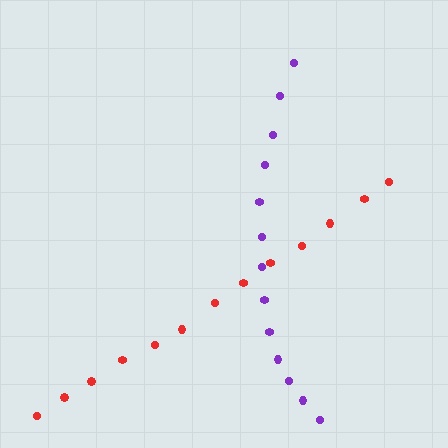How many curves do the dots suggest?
There are 2 distinct paths.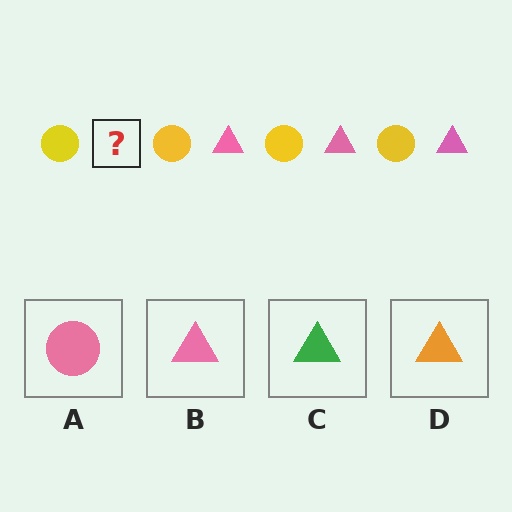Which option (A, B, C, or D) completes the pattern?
B.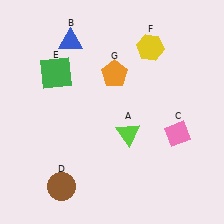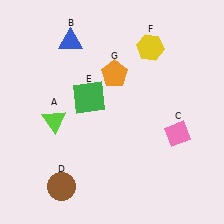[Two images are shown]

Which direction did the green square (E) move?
The green square (E) moved right.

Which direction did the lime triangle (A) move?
The lime triangle (A) moved left.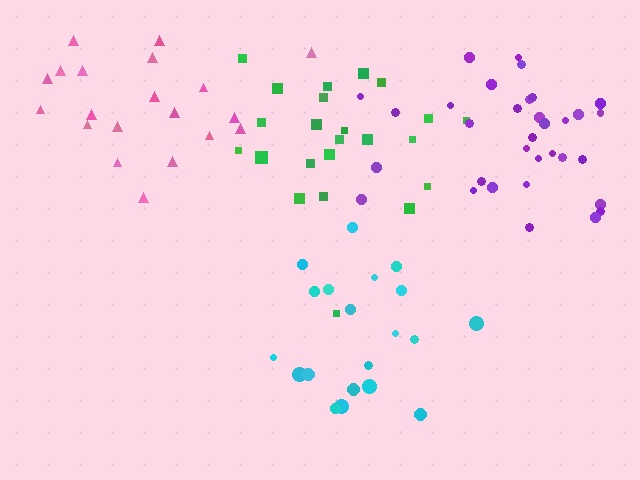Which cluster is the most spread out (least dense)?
Pink.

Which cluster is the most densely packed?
Purple.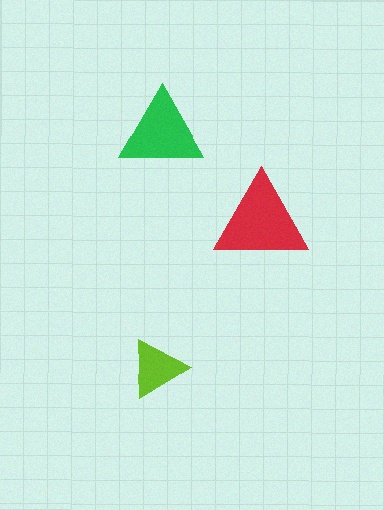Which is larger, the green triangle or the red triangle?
The red one.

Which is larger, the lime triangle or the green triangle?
The green one.